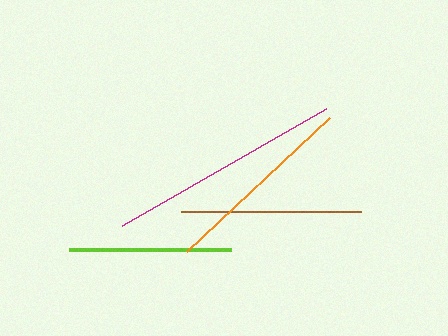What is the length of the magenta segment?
The magenta segment is approximately 235 pixels long.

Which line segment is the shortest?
The lime line is the shortest at approximately 162 pixels.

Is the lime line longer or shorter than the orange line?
The orange line is longer than the lime line.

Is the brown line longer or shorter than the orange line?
The orange line is longer than the brown line.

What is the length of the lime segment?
The lime segment is approximately 162 pixels long.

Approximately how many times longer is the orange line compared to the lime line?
The orange line is approximately 1.2 times the length of the lime line.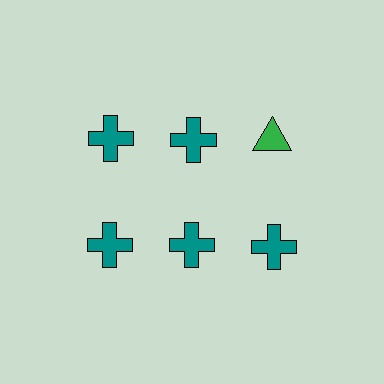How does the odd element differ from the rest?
It differs in both color (green instead of teal) and shape (triangle instead of cross).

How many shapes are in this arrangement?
There are 6 shapes arranged in a grid pattern.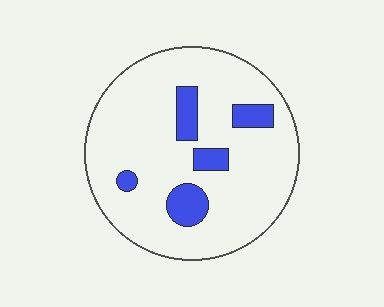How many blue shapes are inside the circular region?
5.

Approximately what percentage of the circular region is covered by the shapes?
Approximately 15%.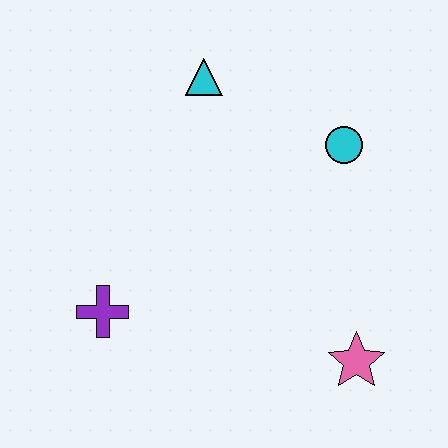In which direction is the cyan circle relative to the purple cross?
The cyan circle is to the right of the purple cross.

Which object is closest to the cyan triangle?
The cyan circle is closest to the cyan triangle.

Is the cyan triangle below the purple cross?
No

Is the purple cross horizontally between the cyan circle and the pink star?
No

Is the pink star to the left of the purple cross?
No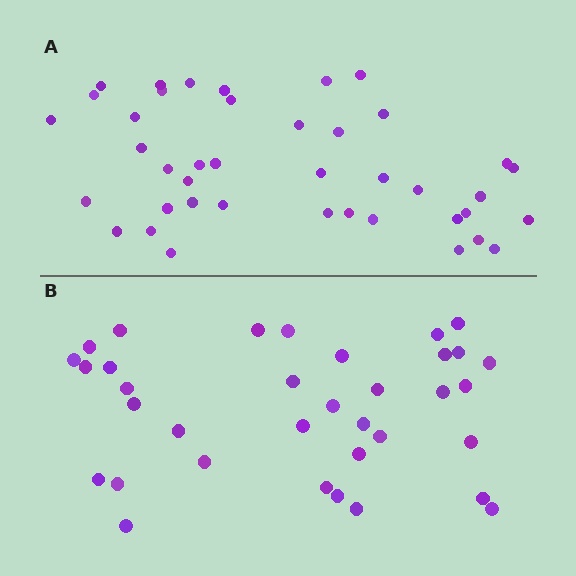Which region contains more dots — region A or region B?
Region A (the top region) has more dots.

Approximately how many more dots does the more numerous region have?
Region A has about 6 more dots than region B.